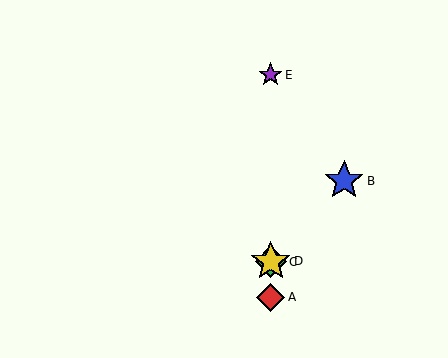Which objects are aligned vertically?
Objects A, C, D, E are aligned vertically.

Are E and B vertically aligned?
No, E is at x≈271 and B is at x≈344.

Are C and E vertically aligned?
Yes, both are at x≈271.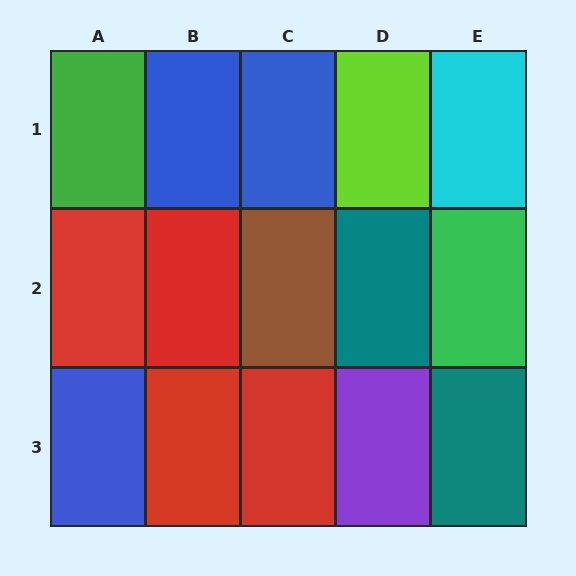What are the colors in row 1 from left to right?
Green, blue, blue, lime, cyan.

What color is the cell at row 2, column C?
Brown.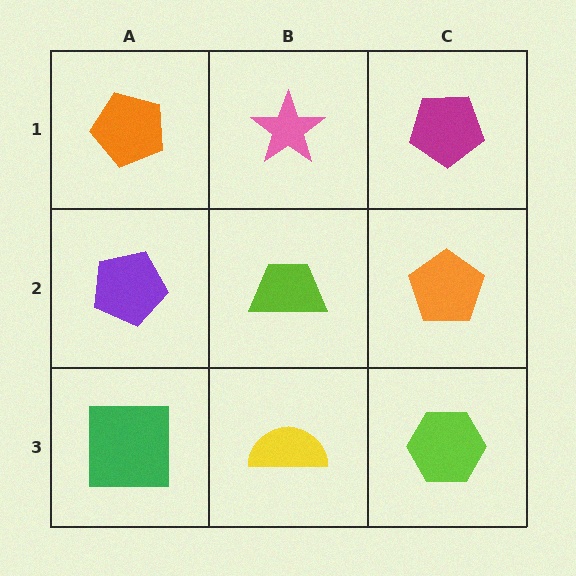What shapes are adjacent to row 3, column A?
A purple pentagon (row 2, column A), a yellow semicircle (row 3, column B).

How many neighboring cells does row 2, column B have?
4.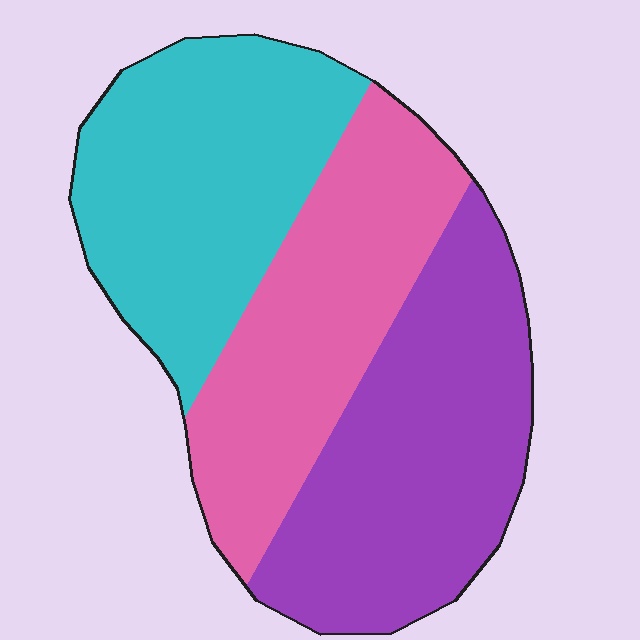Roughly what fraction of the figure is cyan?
Cyan takes up between a sixth and a third of the figure.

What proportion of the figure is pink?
Pink covers roughly 30% of the figure.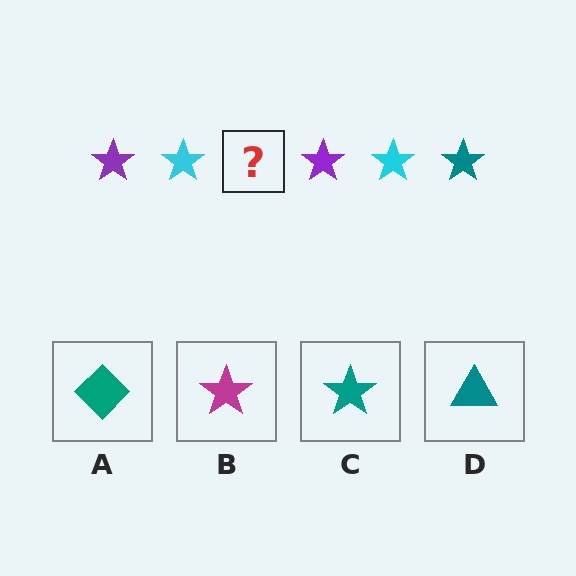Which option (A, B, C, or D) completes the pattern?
C.